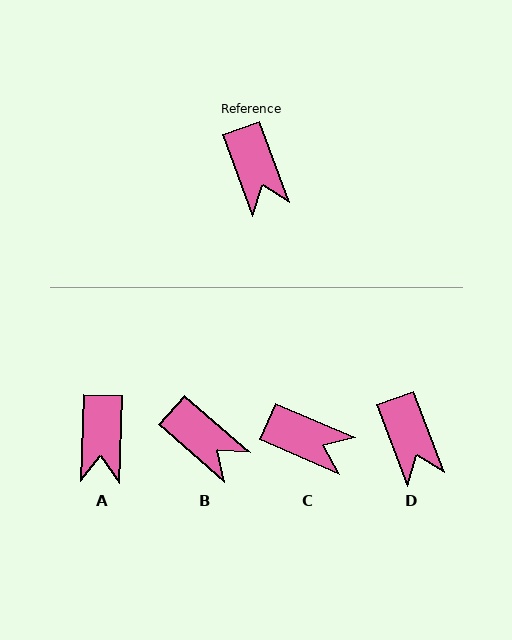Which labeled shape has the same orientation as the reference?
D.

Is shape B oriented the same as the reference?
No, it is off by about 29 degrees.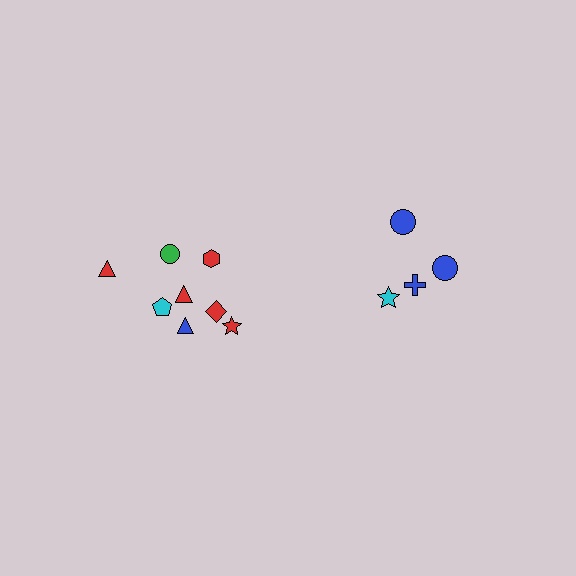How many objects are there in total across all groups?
There are 12 objects.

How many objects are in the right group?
There are 4 objects.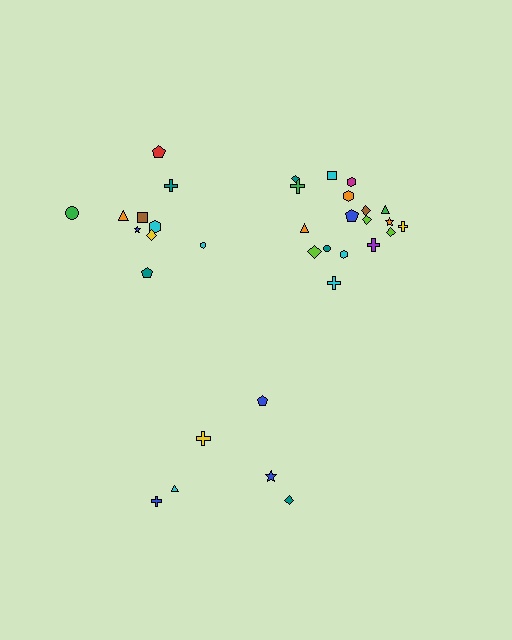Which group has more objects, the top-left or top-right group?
The top-right group.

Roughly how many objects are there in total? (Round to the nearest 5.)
Roughly 35 objects in total.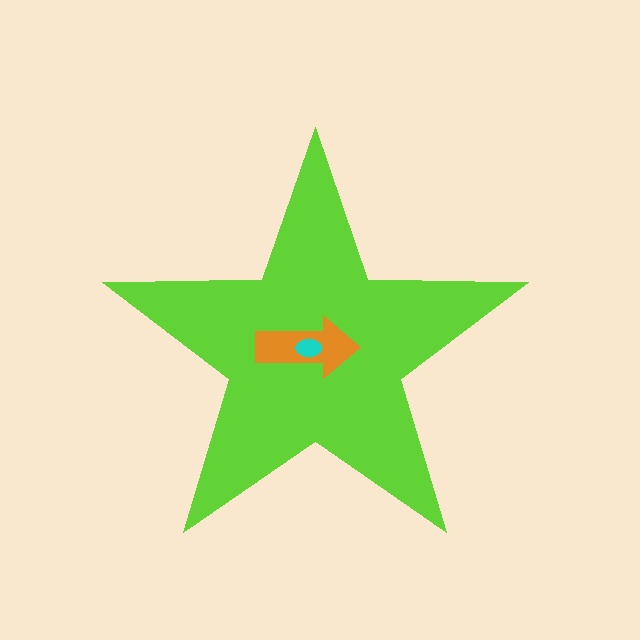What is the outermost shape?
The lime star.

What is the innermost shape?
The cyan ellipse.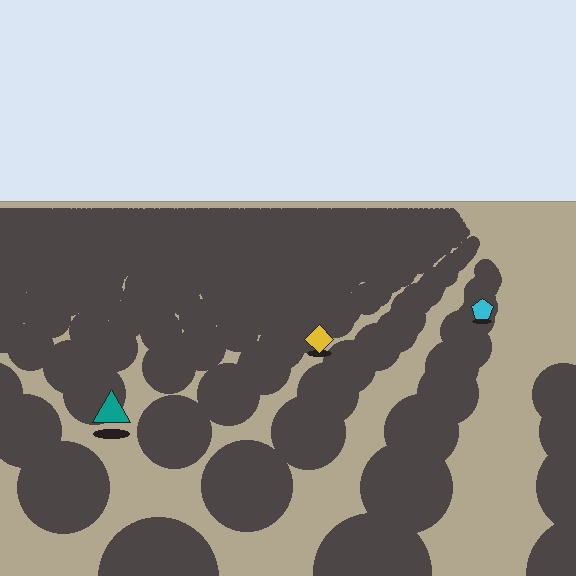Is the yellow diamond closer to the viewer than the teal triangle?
No. The teal triangle is closer — you can tell from the texture gradient: the ground texture is coarser near it.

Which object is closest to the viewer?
The teal triangle is closest. The texture marks near it are larger and more spread out.